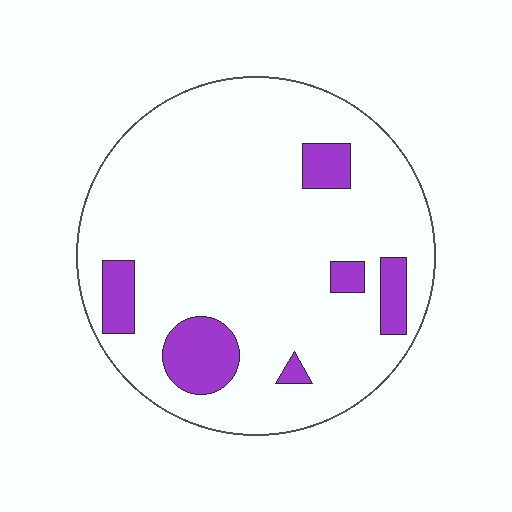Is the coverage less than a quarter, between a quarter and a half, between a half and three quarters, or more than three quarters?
Less than a quarter.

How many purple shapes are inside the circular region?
6.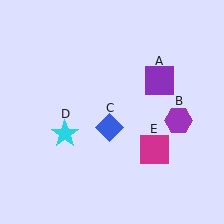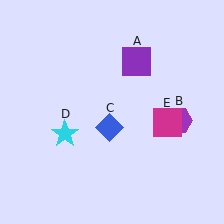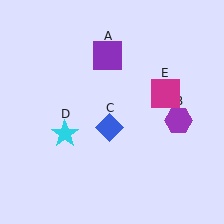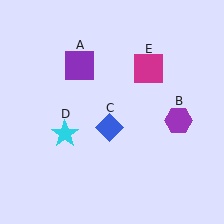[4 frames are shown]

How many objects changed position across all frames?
2 objects changed position: purple square (object A), magenta square (object E).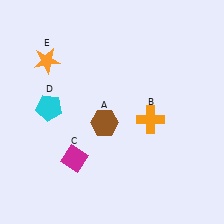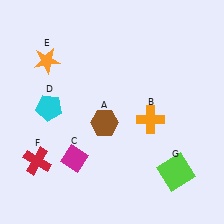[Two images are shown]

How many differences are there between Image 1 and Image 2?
There are 2 differences between the two images.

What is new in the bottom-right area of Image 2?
A lime square (G) was added in the bottom-right area of Image 2.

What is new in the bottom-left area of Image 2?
A red cross (F) was added in the bottom-left area of Image 2.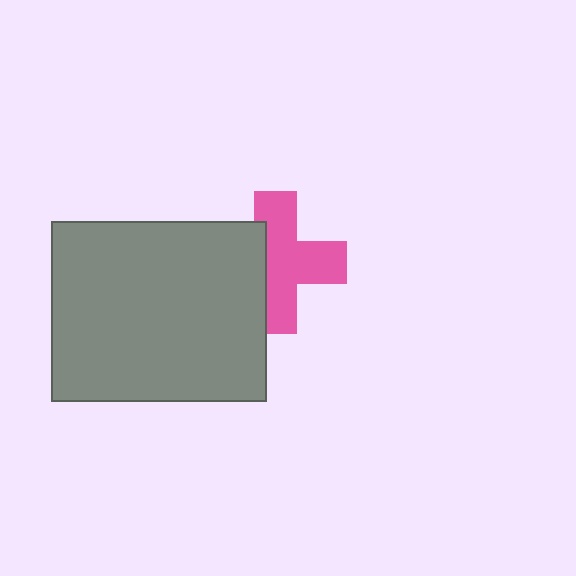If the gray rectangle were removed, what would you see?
You would see the complete pink cross.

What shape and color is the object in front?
The object in front is a gray rectangle.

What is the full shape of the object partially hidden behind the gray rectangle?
The partially hidden object is a pink cross.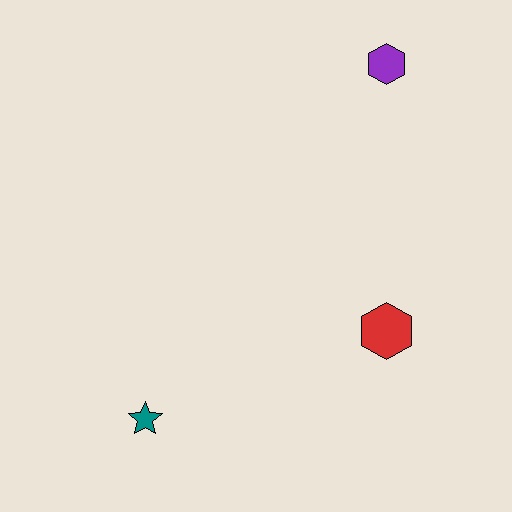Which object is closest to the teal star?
The red hexagon is closest to the teal star.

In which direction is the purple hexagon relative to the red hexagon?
The purple hexagon is above the red hexagon.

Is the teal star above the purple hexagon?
No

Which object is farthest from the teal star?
The purple hexagon is farthest from the teal star.